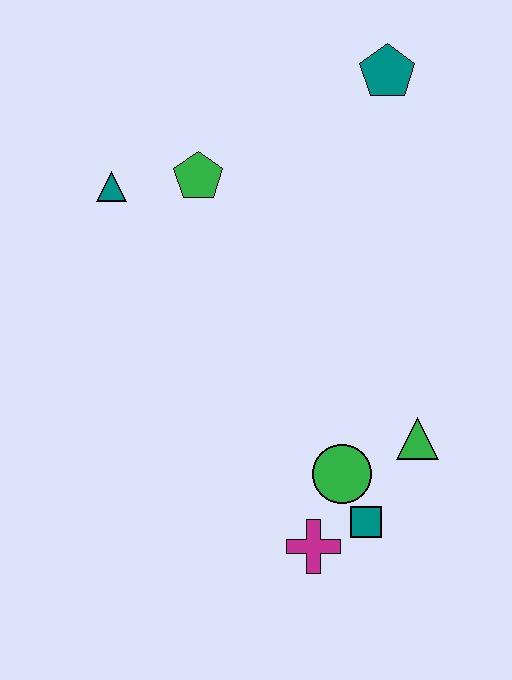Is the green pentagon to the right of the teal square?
No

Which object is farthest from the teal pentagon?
The magenta cross is farthest from the teal pentagon.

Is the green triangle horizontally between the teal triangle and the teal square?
No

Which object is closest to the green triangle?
The green circle is closest to the green triangle.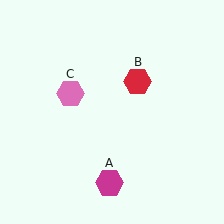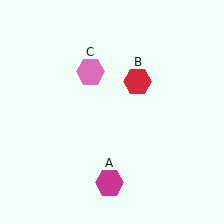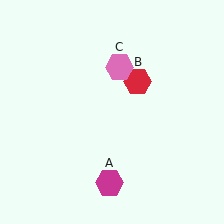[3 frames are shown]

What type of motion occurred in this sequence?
The pink hexagon (object C) rotated clockwise around the center of the scene.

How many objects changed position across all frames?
1 object changed position: pink hexagon (object C).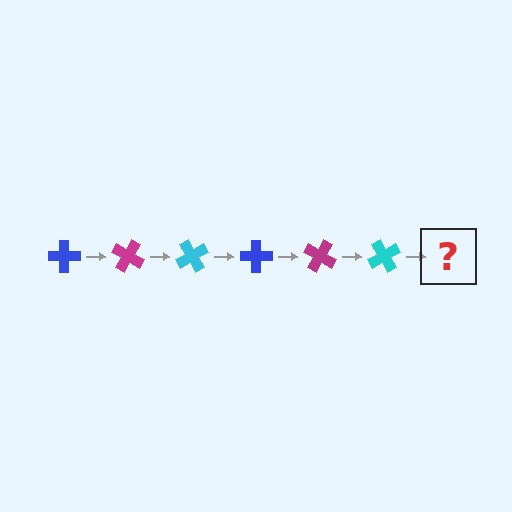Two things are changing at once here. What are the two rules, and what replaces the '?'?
The two rules are that it rotates 30 degrees each step and the color cycles through blue, magenta, and cyan. The '?' should be a blue cross, rotated 180 degrees from the start.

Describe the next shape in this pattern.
It should be a blue cross, rotated 180 degrees from the start.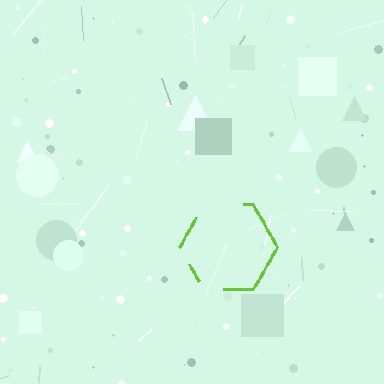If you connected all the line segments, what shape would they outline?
They would outline a hexagon.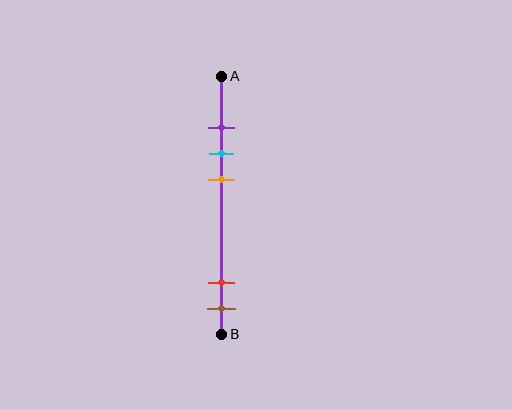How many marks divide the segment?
There are 5 marks dividing the segment.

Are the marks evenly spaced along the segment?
No, the marks are not evenly spaced.